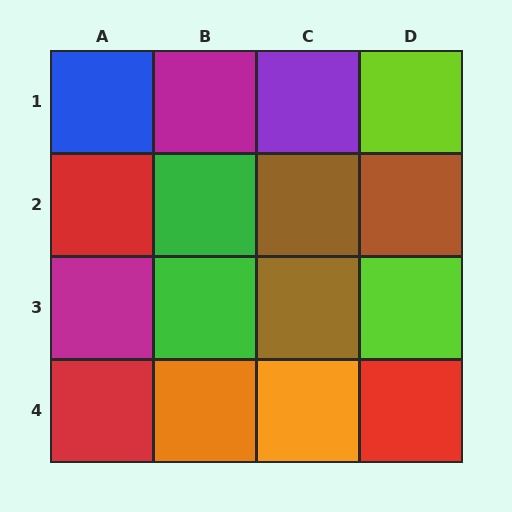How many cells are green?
2 cells are green.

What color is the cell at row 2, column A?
Red.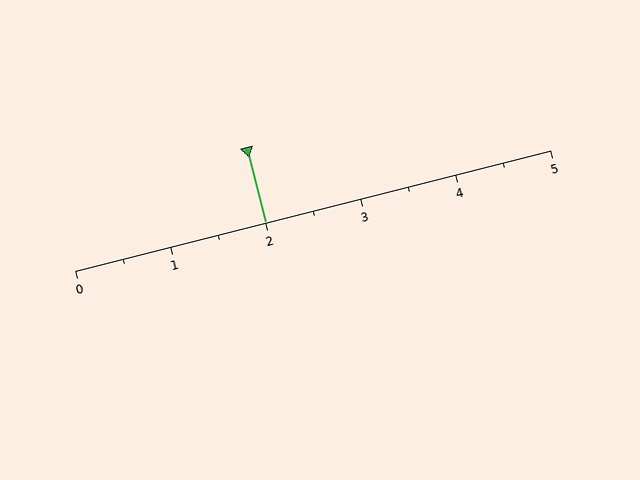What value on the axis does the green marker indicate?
The marker indicates approximately 2.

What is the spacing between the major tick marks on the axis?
The major ticks are spaced 1 apart.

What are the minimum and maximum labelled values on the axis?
The axis runs from 0 to 5.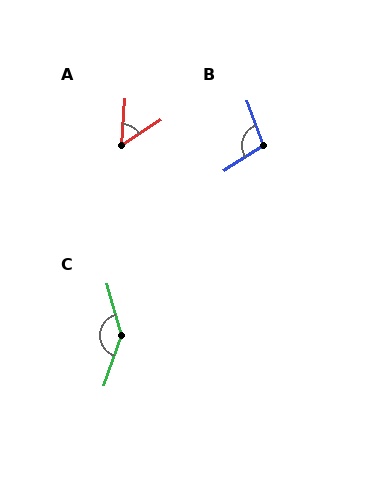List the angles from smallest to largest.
A (53°), B (103°), C (145°).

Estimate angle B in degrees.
Approximately 103 degrees.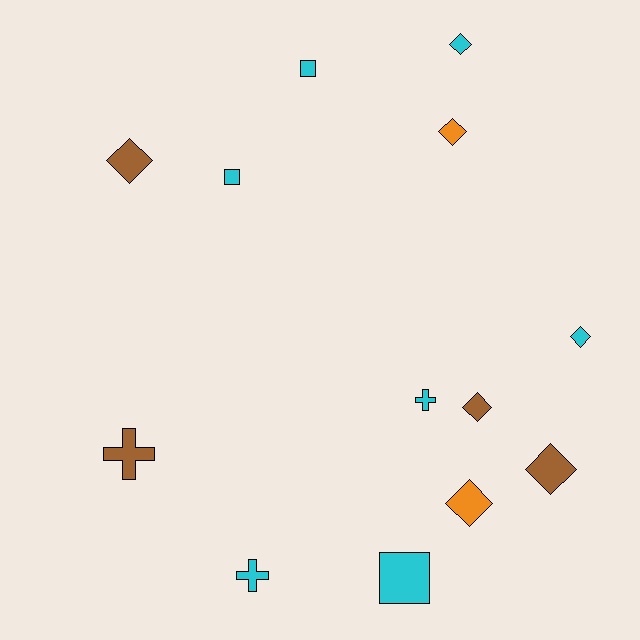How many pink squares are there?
There are no pink squares.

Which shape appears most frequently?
Diamond, with 7 objects.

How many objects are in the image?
There are 13 objects.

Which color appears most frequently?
Cyan, with 7 objects.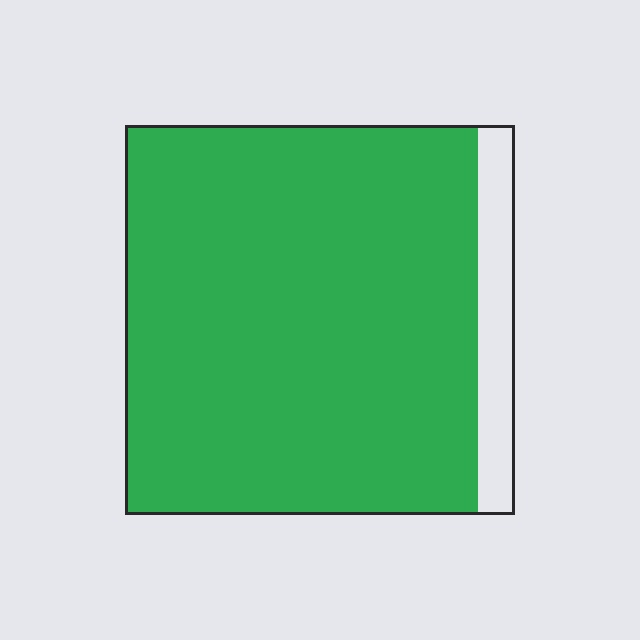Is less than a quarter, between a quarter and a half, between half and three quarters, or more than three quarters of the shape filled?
More than three quarters.